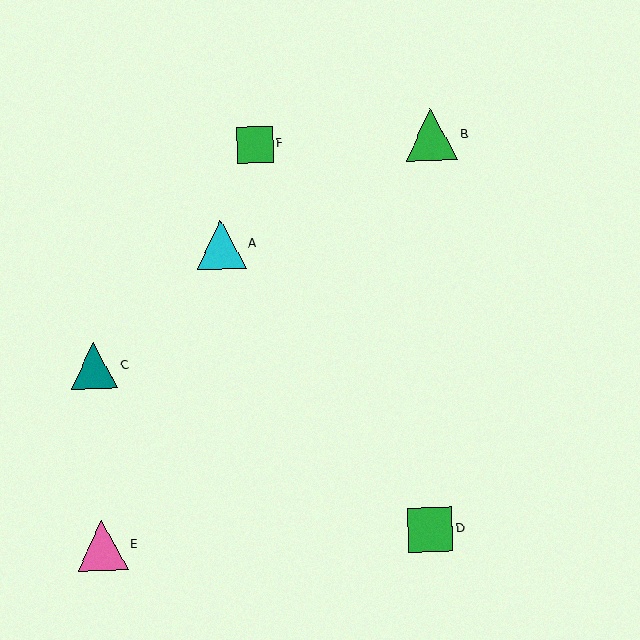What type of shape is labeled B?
Shape B is a green triangle.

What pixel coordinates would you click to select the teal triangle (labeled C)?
Click at (94, 366) to select the teal triangle C.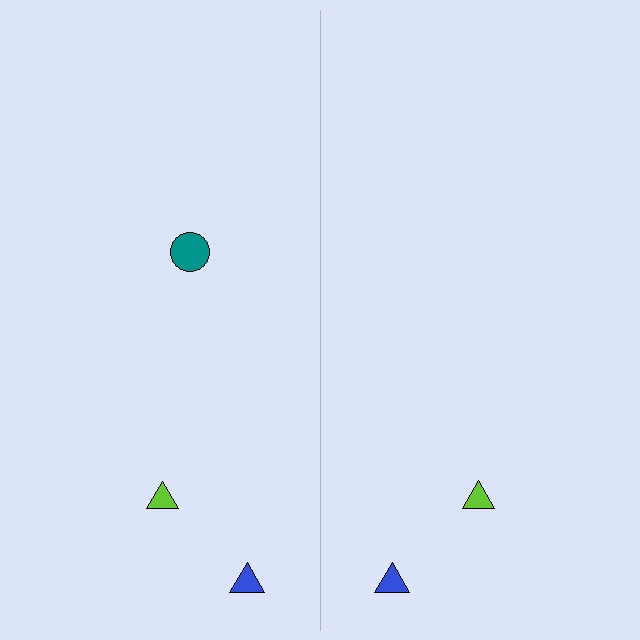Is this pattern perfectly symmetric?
No, the pattern is not perfectly symmetric. A teal circle is missing from the right side.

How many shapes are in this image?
There are 5 shapes in this image.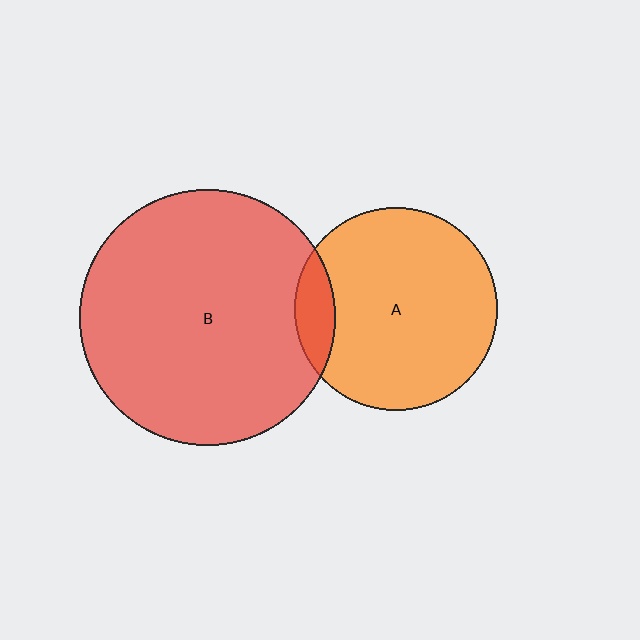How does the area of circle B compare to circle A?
Approximately 1.6 times.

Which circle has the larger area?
Circle B (red).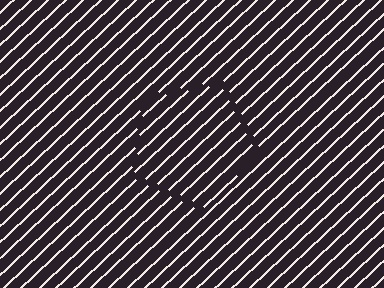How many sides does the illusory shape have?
5 sides — the line-ends trace a pentagon.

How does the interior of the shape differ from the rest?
The interior of the shape contains the same grating, shifted by half a period — the contour is defined by the phase discontinuity where line-ends from the inner and outer gratings abut.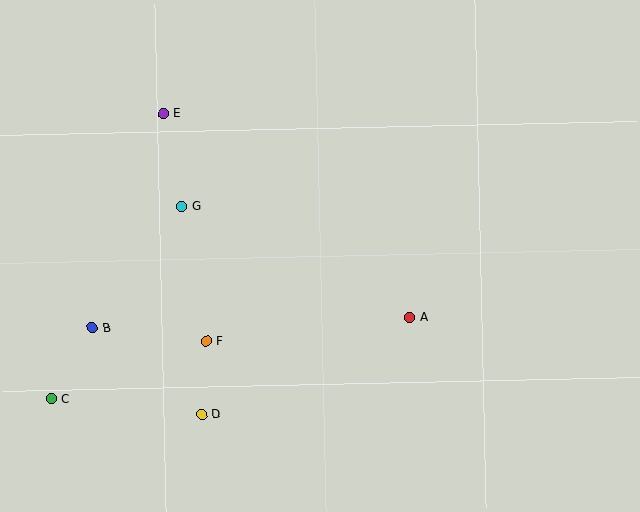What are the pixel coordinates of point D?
Point D is at (202, 414).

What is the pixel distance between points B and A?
The distance between B and A is 318 pixels.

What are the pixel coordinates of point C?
Point C is at (52, 399).